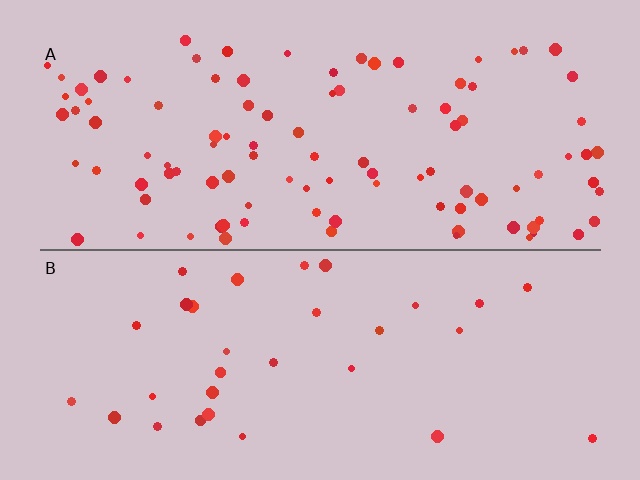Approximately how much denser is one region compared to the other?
Approximately 3.1× — region A over region B.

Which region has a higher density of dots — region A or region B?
A (the top).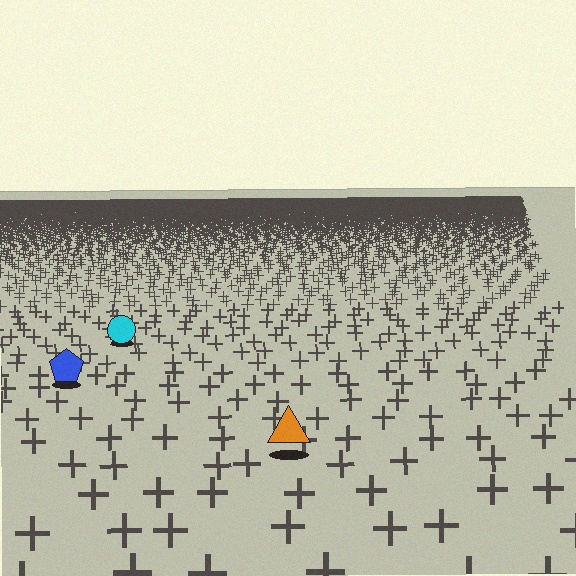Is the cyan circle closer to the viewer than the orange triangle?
No. The orange triangle is closer — you can tell from the texture gradient: the ground texture is coarser near it.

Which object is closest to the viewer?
The orange triangle is closest. The texture marks near it are larger and more spread out.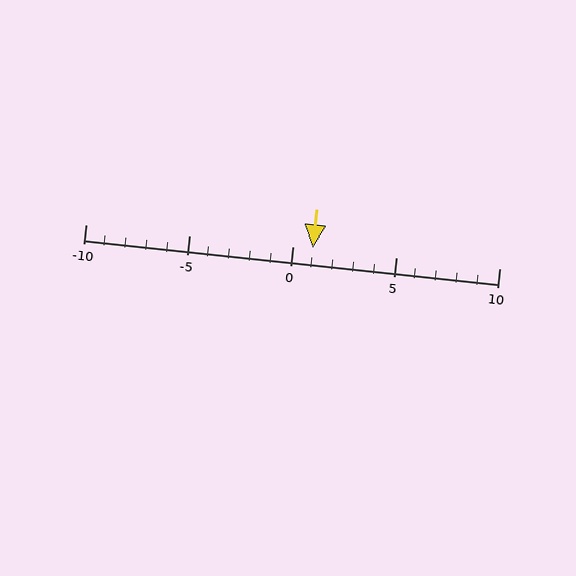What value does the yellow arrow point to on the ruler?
The yellow arrow points to approximately 1.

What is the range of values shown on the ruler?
The ruler shows values from -10 to 10.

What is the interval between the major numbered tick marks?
The major tick marks are spaced 5 units apart.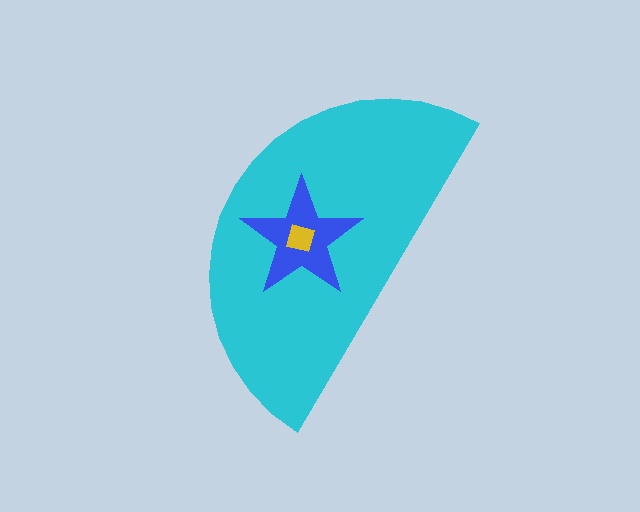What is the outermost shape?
The cyan semicircle.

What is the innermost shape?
The yellow square.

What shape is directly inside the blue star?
The yellow square.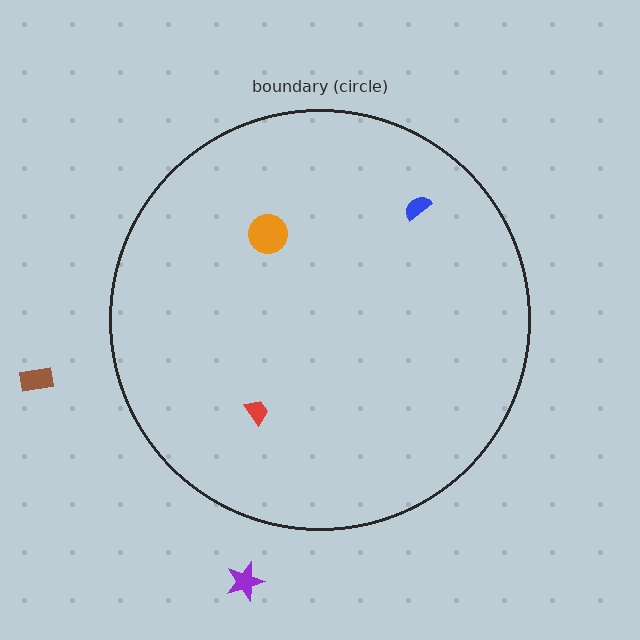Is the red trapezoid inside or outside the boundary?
Inside.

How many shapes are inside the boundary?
3 inside, 2 outside.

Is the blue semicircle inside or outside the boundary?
Inside.